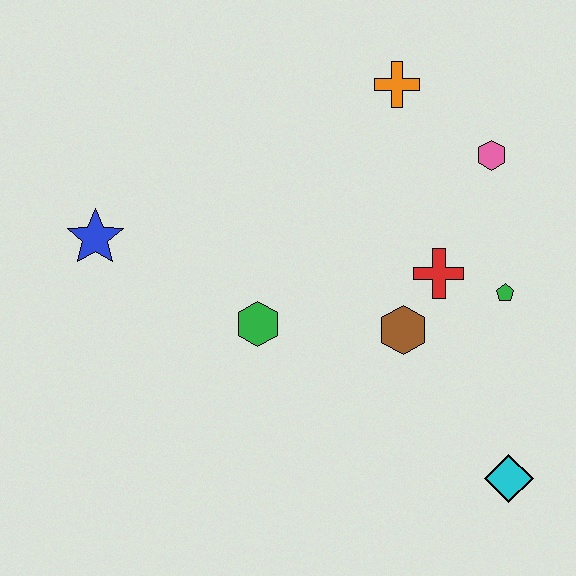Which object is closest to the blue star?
The green hexagon is closest to the blue star.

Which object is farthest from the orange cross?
The cyan diamond is farthest from the orange cross.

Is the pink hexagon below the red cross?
No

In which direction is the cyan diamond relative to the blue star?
The cyan diamond is to the right of the blue star.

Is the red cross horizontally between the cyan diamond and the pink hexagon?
No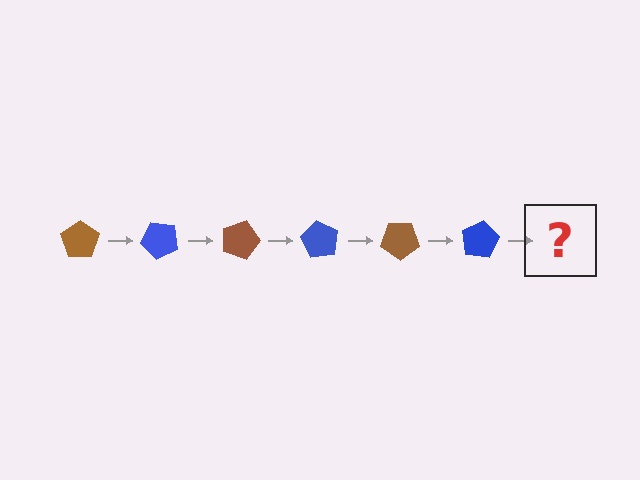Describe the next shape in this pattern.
It should be a brown pentagon, rotated 270 degrees from the start.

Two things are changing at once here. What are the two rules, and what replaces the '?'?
The two rules are that it rotates 45 degrees each step and the color cycles through brown and blue. The '?' should be a brown pentagon, rotated 270 degrees from the start.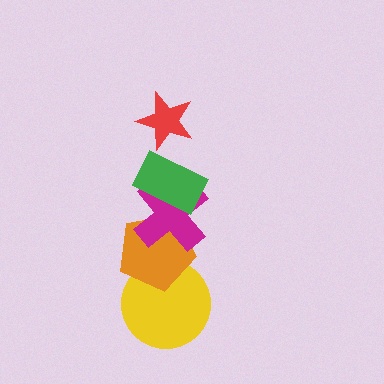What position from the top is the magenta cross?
The magenta cross is 3rd from the top.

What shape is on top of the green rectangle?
The red star is on top of the green rectangle.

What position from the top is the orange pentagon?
The orange pentagon is 4th from the top.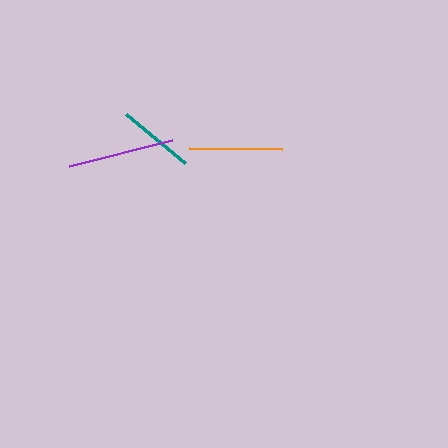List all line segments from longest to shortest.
From longest to shortest: purple, orange, teal.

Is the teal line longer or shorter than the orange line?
The orange line is longer than the teal line.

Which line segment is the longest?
The purple line is the longest at approximately 106 pixels.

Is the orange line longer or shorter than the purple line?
The purple line is longer than the orange line.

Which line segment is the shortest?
The teal line is the shortest at approximately 77 pixels.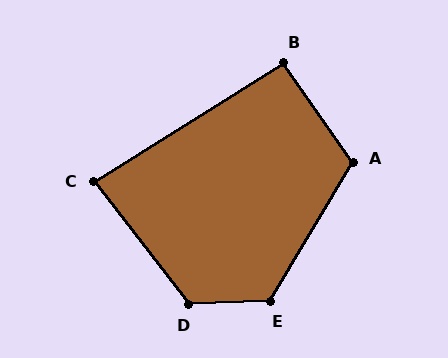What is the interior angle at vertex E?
Approximately 124 degrees (obtuse).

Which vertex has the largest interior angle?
D, at approximately 125 degrees.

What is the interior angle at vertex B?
Approximately 93 degrees (approximately right).